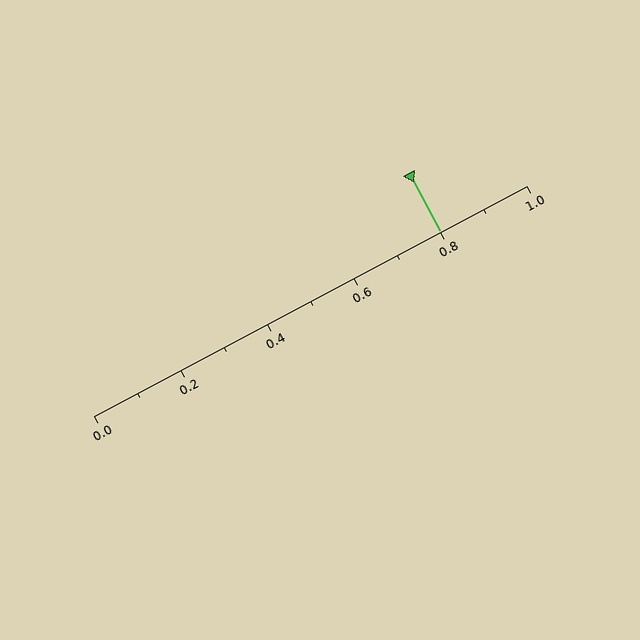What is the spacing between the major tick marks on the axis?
The major ticks are spaced 0.2 apart.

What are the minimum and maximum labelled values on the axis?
The axis runs from 0.0 to 1.0.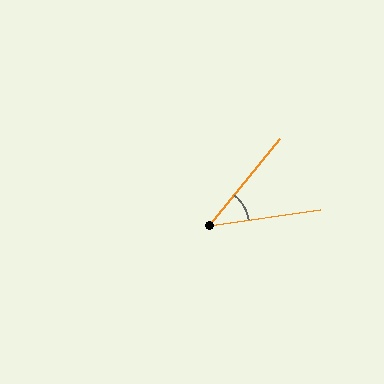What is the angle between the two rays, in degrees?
Approximately 43 degrees.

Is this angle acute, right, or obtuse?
It is acute.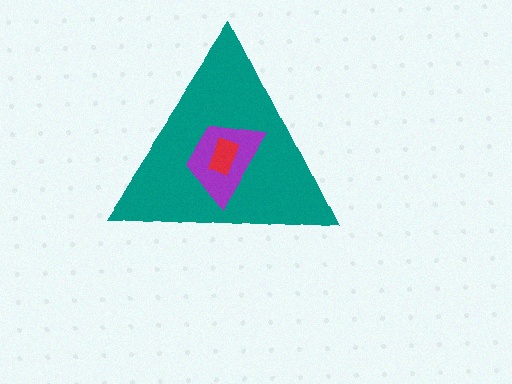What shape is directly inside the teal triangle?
The purple trapezoid.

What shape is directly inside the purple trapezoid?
The red rectangle.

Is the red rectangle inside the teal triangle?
Yes.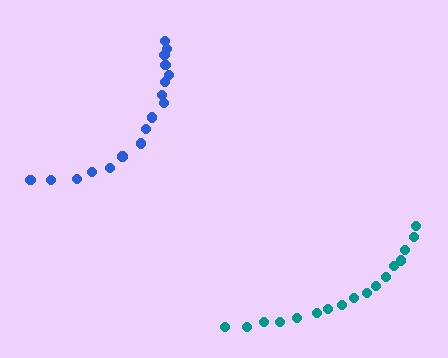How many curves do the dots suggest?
There are 2 distinct paths.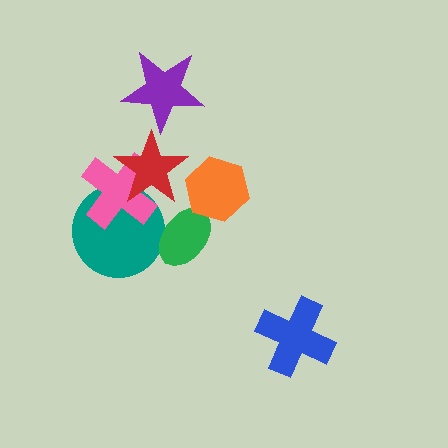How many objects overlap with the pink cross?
2 objects overlap with the pink cross.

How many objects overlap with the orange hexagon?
1 object overlaps with the orange hexagon.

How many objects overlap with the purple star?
0 objects overlap with the purple star.